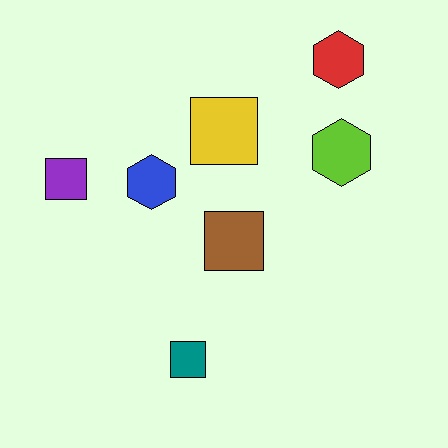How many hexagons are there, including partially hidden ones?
There are 3 hexagons.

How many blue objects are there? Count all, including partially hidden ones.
There is 1 blue object.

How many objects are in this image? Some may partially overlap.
There are 7 objects.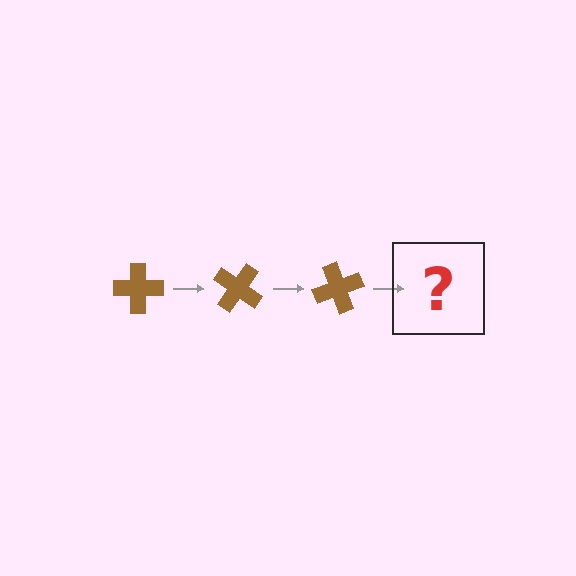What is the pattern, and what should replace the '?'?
The pattern is that the cross rotates 35 degrees each step. The '?' should be a brown cross rotated 105 degrees.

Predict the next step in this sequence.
The next step is a brown cross rotated 105 degrees.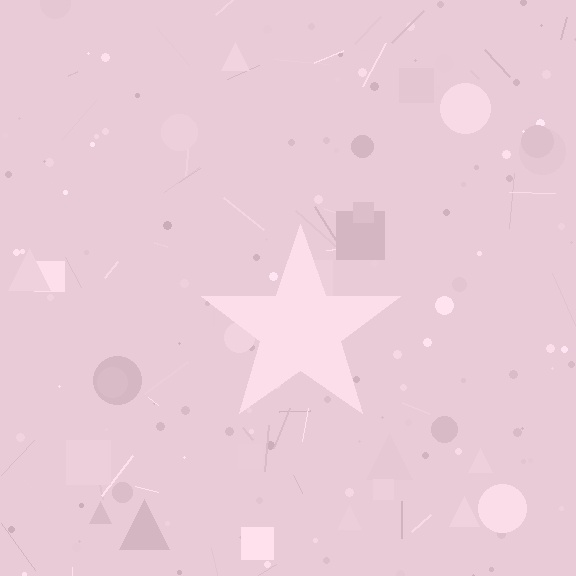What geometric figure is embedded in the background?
A star is embedded in the background.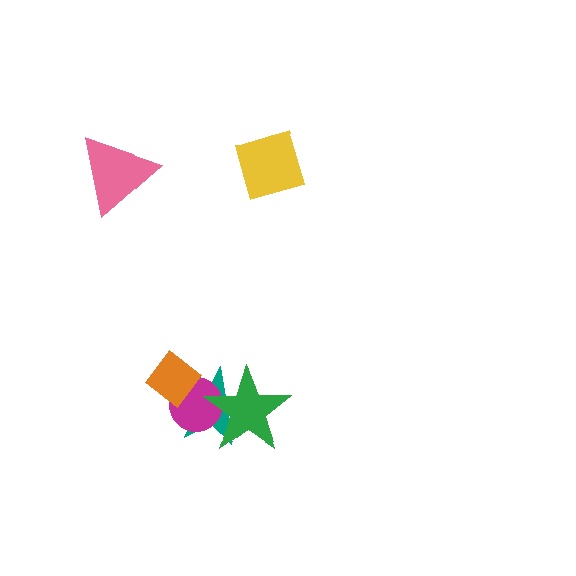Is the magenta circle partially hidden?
Yes, it is partially covered by another shape.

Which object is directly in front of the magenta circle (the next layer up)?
The orange diamond is directly in front of the magenta circle.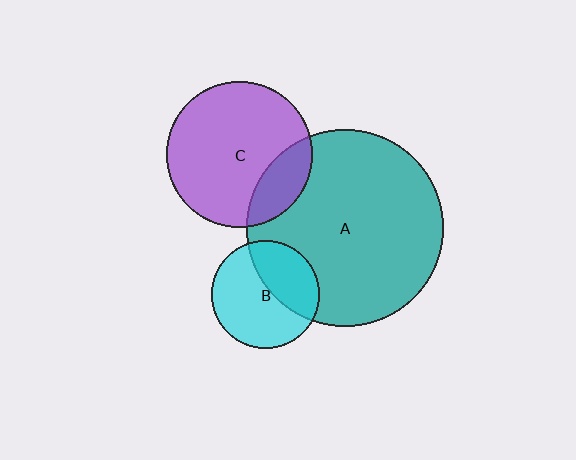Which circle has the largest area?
Circle A (teal).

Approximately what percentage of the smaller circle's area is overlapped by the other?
Approximately 20%.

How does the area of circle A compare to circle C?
Approximately 1.8 times.